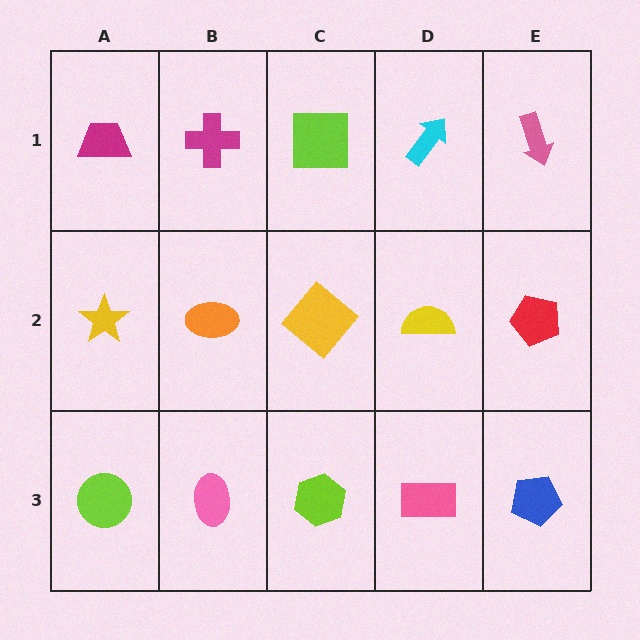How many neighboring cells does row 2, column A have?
3.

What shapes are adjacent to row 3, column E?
A red pentagon (row 2, column E), a pink rectangle (row 3, column D).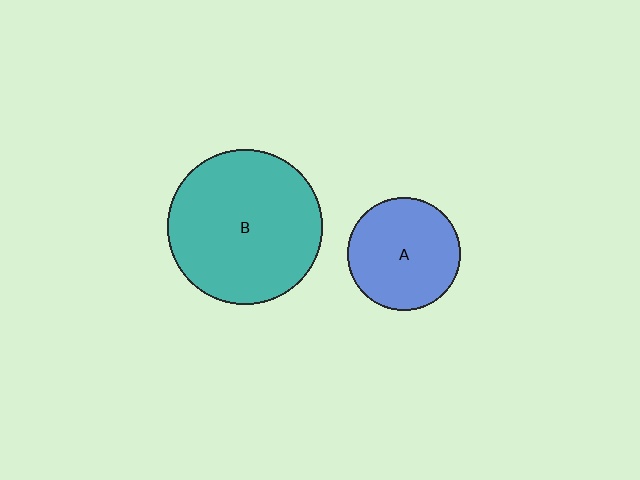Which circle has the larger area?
Circle B (teal).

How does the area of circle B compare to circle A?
Approximately 1.9 times.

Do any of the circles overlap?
No, none of the circles overlap.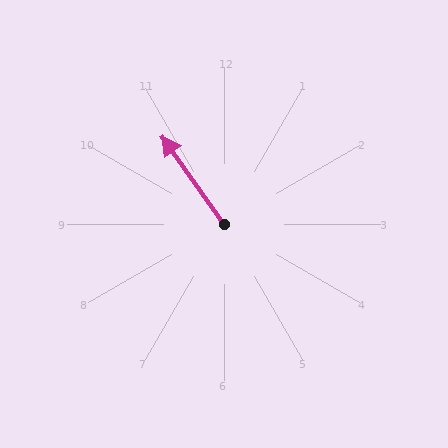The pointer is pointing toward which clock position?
Roughly 11 o'clock.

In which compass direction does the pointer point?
Northwest.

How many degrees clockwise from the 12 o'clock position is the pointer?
Approximately 325 degrees.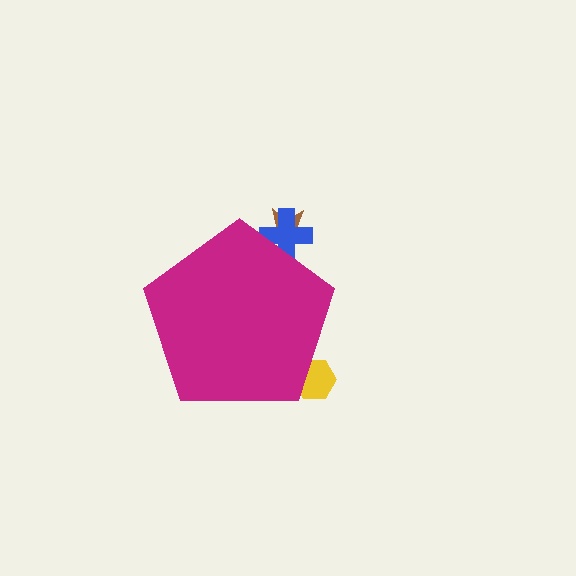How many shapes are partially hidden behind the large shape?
3 shapes are partially hidden.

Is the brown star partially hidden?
Yes, the brown star is partially hidden behind the magenta pentagon.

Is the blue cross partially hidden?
Yes, the blue cross is partially hidden behind the magenta pentagon.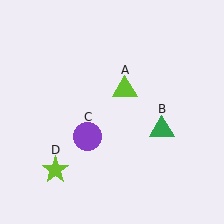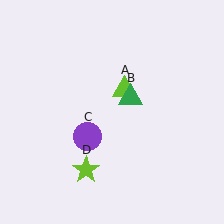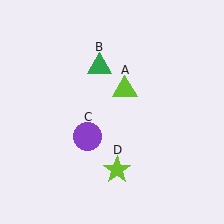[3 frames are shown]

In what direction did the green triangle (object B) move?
The green triangle (object B) moved up and to the left.